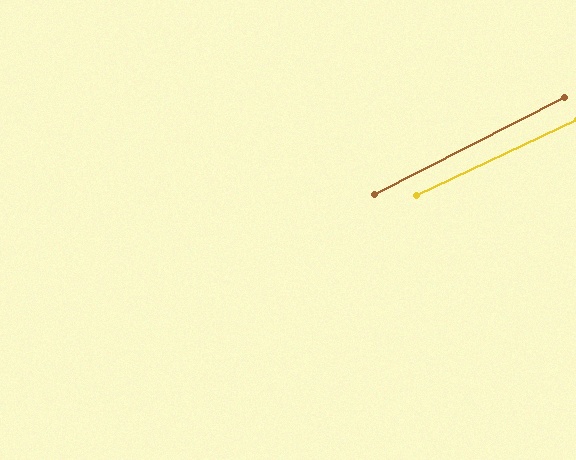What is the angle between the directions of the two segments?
Approximately 2 degrees.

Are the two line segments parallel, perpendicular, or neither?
Parallel — their directions differ by only 1.8°.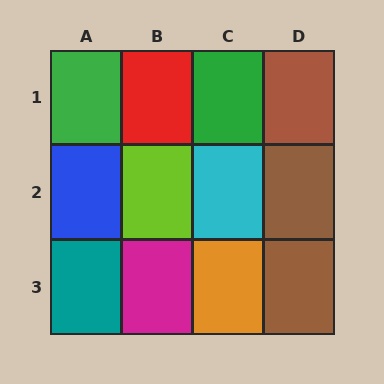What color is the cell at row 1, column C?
Green.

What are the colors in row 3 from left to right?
Teal, magenta, orange, brown.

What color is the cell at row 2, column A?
Blue.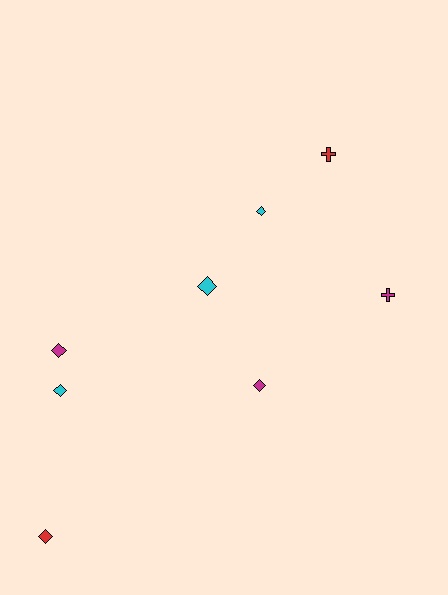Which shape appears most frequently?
Diamond, with 6 objects.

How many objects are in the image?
There are 8 objects.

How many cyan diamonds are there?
There are 3 cyan diamonds.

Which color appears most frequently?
Magenta, with 3 objects.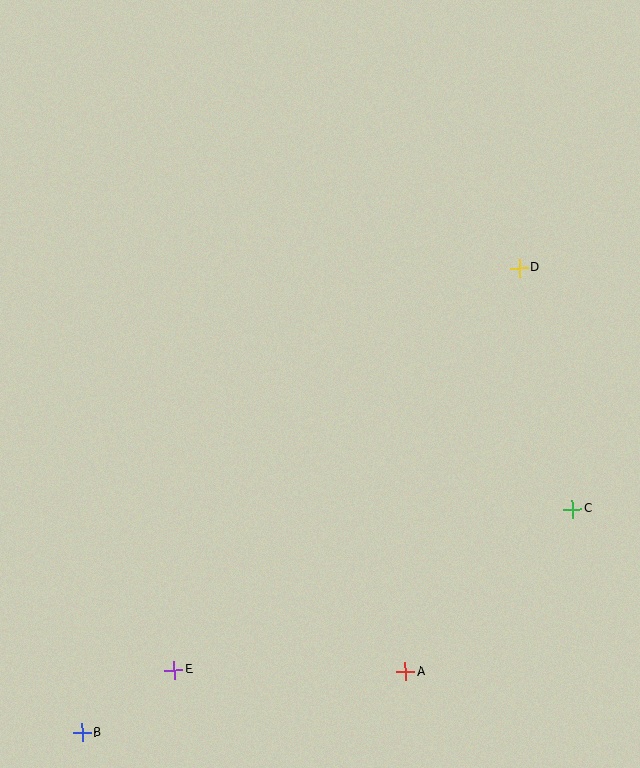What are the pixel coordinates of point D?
Point D is at (519, 268).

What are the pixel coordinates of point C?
Point C is at (573, 509).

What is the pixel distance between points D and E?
The distance between D and E is 530 pixels.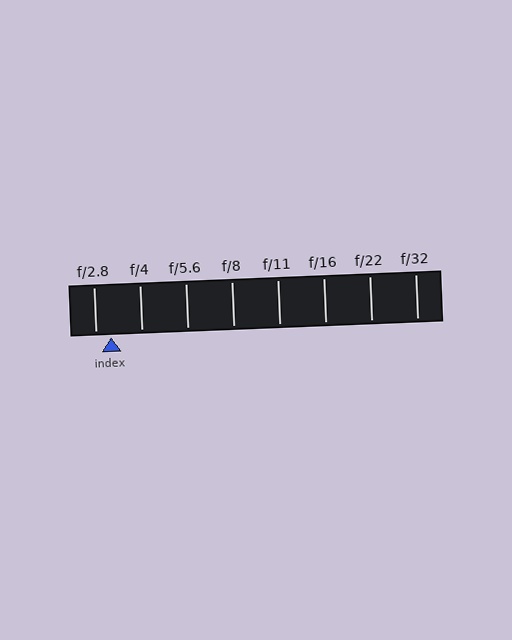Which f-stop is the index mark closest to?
The index mark is closest to f/2.8.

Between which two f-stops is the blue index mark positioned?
The index mark is between f/2.8 and f/4.